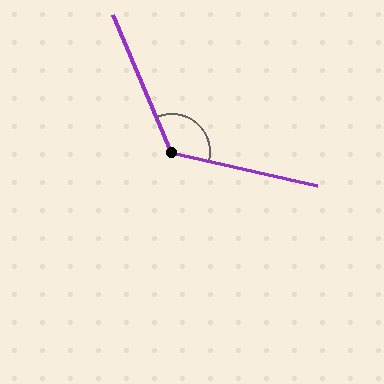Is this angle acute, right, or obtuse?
It is obtuse.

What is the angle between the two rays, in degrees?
Approximately 126 degrees.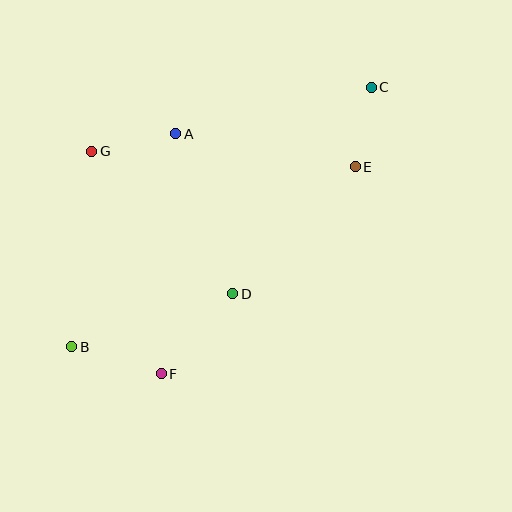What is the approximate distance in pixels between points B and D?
The distance between B and D is approximately 170 pixels.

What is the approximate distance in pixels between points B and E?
The distance between B and E is approximately 336 pixels.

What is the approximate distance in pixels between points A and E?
The distance between A and E is approximately 182 pixels.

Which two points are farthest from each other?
Points B and C are farthest from each other.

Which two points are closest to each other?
Points C and E are closest to each other.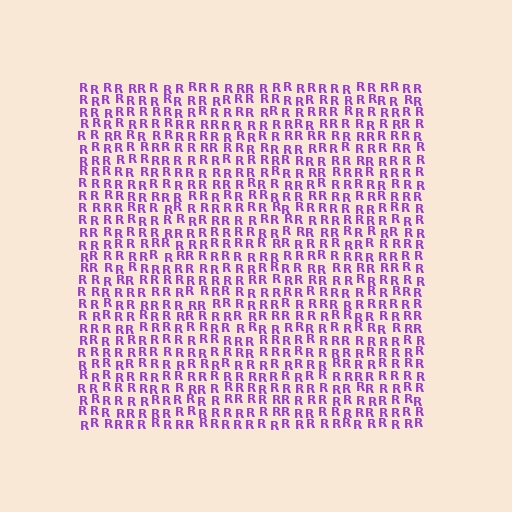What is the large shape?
The large shape is a square.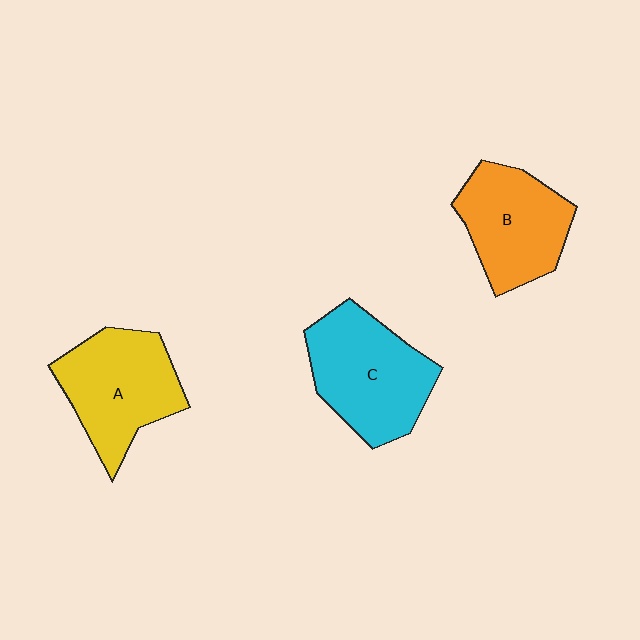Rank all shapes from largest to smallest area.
From largest to smallest: C (cyan), A (yellow), B (orange).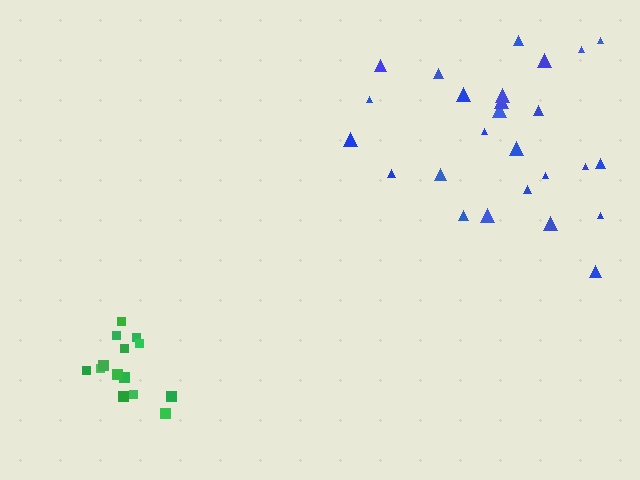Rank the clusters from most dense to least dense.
green, blue.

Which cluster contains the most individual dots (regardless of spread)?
Blue (26).